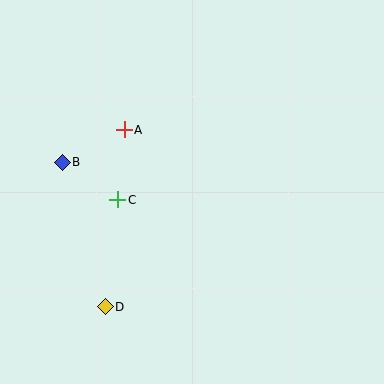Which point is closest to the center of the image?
Point C at (118, 200) is closest to the center.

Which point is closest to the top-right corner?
Point A is closest to the top-right corner.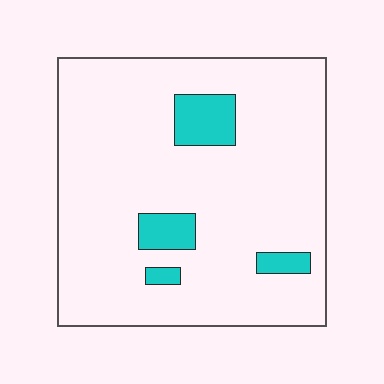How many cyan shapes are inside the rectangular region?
4.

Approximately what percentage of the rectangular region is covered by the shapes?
Approximately 10%.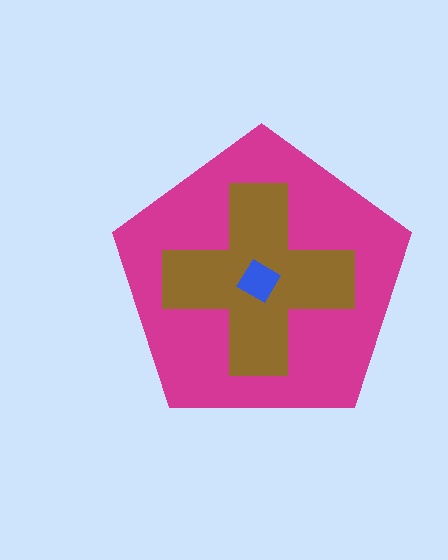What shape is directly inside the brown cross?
The blue diamond.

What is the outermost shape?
The magenta pentagon.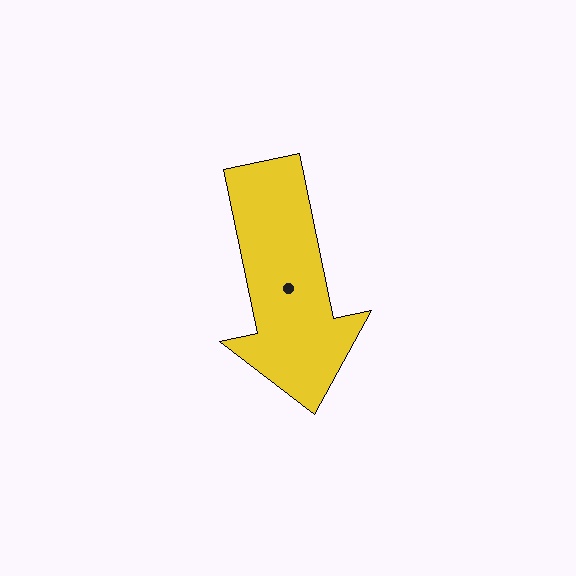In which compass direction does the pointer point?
South.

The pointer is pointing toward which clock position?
Roughly 6 o'clock.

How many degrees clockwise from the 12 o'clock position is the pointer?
Approximately 168 degrees.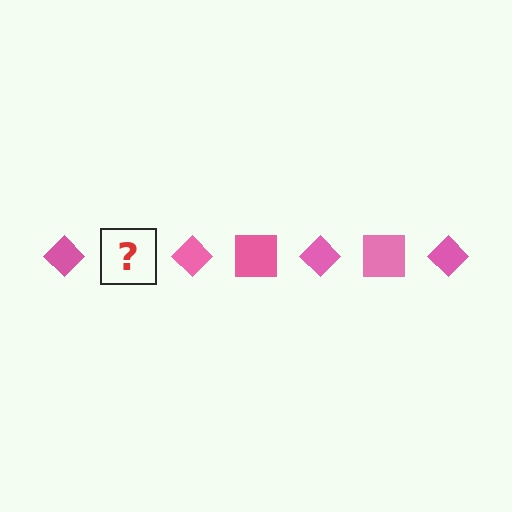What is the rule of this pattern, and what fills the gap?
The rule is that the pattern cycles through diamond, square shapes in pink. The gap should be filled with a pink square.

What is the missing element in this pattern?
The missing element is a pink square.